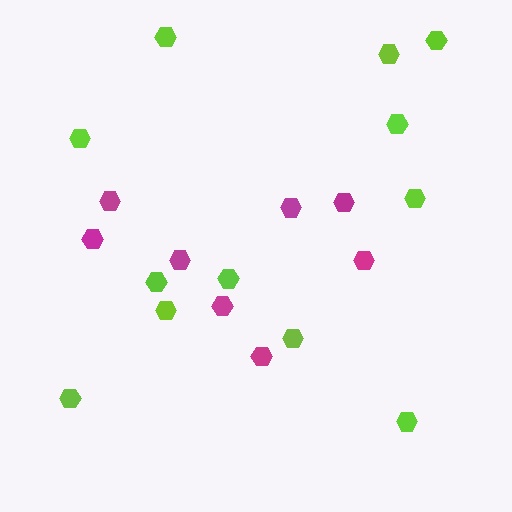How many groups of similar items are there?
There are 2 groups: one group of lime hexagons (12) and one group of magenta hexagons (8).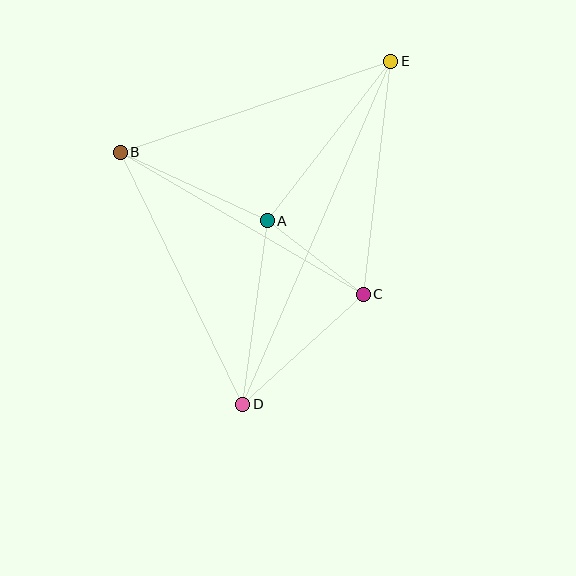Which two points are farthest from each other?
Points D and E are farthest from each other.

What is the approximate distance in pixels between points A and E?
The distance between A and E is approximately 202 pixels.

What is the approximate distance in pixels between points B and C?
The distance between B and C is approximately 281 pixels.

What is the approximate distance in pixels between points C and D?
The distance between C and D is approximately 163 pixels.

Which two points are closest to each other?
Points A and C are closest to each other.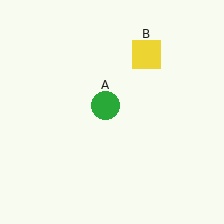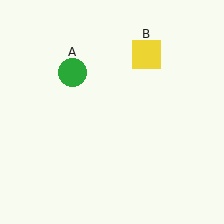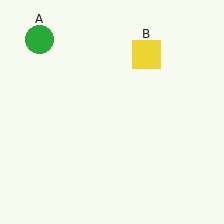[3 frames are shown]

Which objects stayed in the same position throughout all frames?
Yellow square (object B) remained stationary.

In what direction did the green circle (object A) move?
The green circle (object A) moved up and to the left.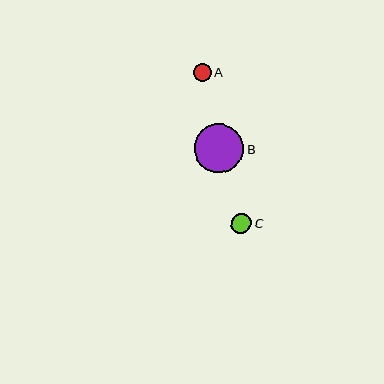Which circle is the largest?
Circle B is the largest with a size of approximately 49 pixels.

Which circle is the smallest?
Circle A is the smallest with a size of approximately 18 pixels.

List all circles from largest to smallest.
From largest to smallest: B, C, A.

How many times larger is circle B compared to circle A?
Circle B is approximately 2.7 times the size of circle A.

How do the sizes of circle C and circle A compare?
Circle C and circle A are approximately the same size.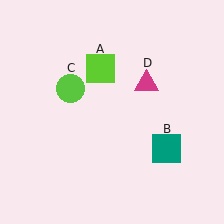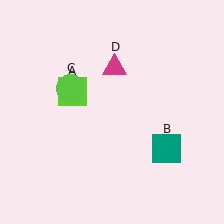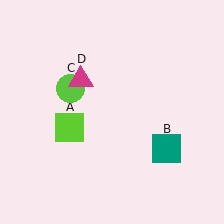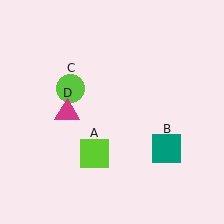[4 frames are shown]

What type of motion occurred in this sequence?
The lime square (object A), magenta triangle (object D) rotated counterclockwise around the center of the scene.